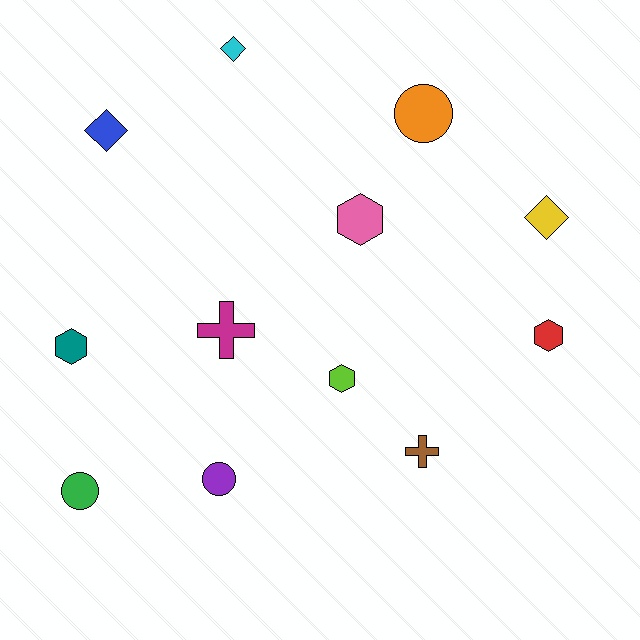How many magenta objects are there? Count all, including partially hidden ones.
There is 1 magenta object.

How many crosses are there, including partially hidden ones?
There are 2 crosses.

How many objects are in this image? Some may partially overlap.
There are 12 objects.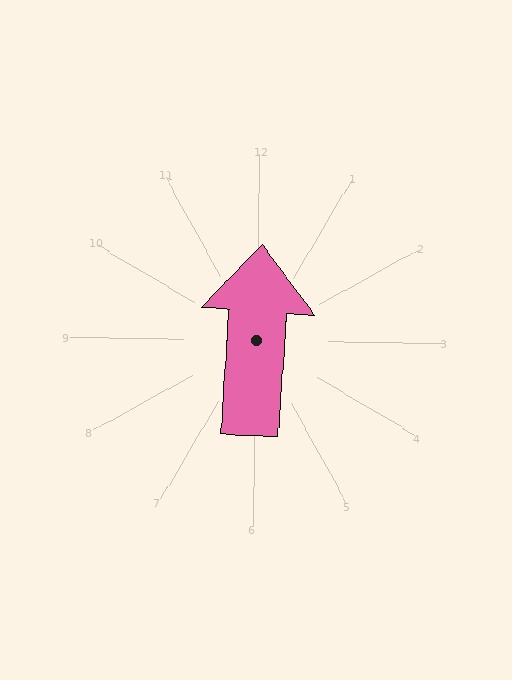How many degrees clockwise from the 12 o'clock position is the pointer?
Approximately 3 degrees.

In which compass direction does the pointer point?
North.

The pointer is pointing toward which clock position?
Roughly 12 o'clock.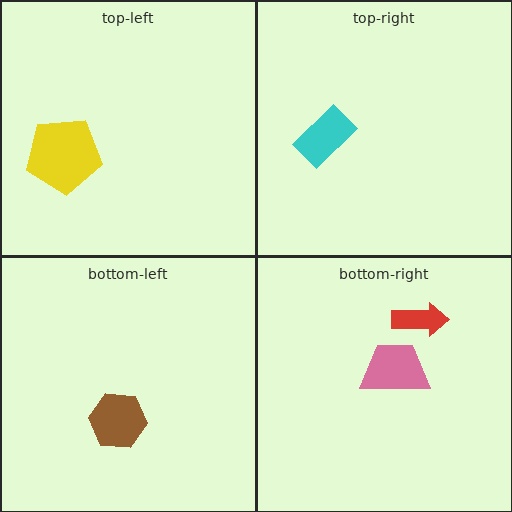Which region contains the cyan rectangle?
The top-right region.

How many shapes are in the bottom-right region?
2.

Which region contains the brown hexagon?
The bottom-left region.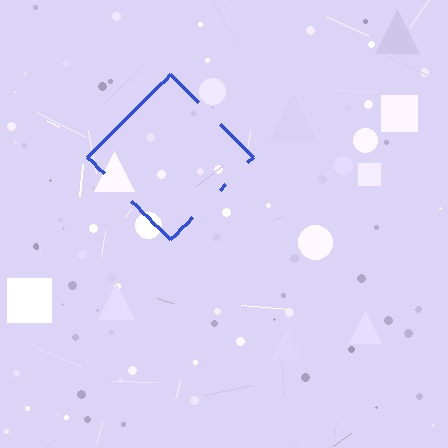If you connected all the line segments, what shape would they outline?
They would outline a diamond.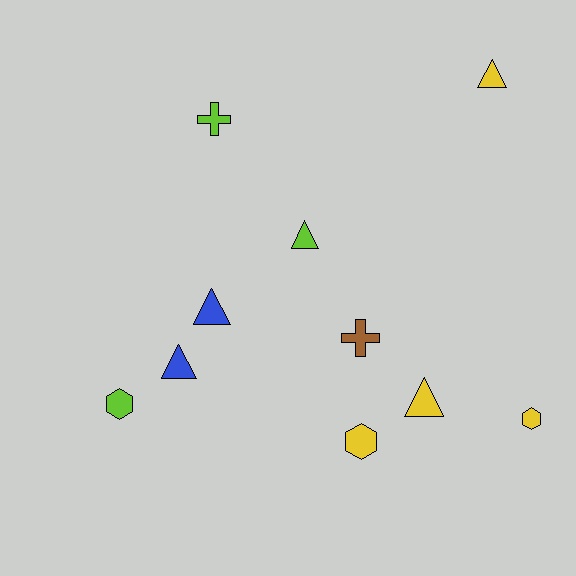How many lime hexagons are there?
There is 1 lime hexagon.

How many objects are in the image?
There are 10 objects.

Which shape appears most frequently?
Triangle, with 5 objects.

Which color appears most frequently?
Yellow, with 4 objects.